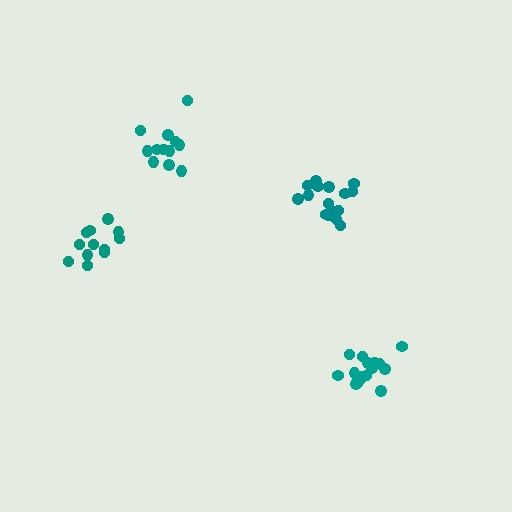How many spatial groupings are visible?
There are 4 spatial groupings.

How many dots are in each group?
Group 1: 12 dots, Group 2: 15 dots, Group 3: 17 dots, Group 4: 12 dots (56 total).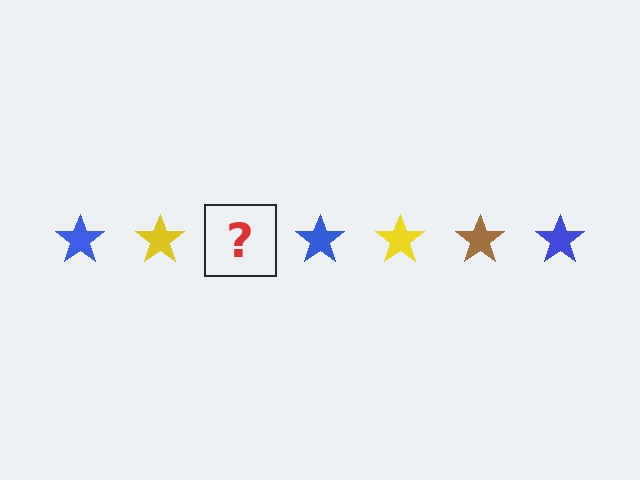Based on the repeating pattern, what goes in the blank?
The blank should be a brown star.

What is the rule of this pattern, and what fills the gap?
The rule is that the pattern cycles through blue, yellow, brown stars. The gap should be filled with a brown star.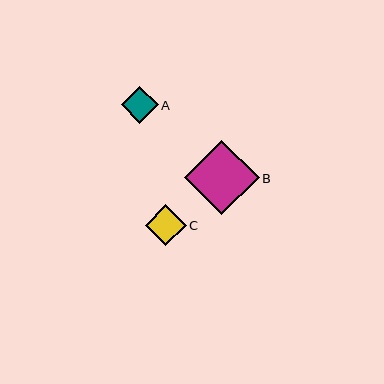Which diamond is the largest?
Diamond B is the largest with a size of approximately 74 pixels.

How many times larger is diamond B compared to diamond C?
Diamond B is approximately 1.8 times the size of diamond C.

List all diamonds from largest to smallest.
From largest to smallest: B, C, A.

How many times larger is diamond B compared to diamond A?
Diamond B is approximately 2.0 times the size of diamond A.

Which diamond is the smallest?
Diamond A is the smallest with a size of approximately 37 pixels.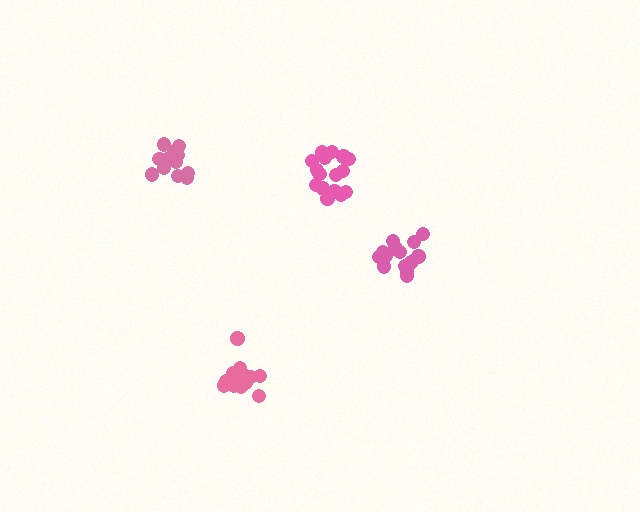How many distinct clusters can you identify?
There are 4 distinct clusters.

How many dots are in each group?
Group 1: 14 dots, Group 2: 18 dots, Group 3: 17 dots, Group 4: 17 dots (66 total).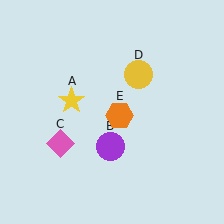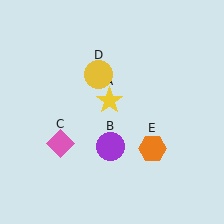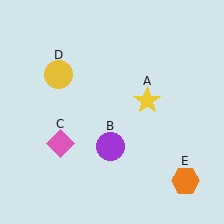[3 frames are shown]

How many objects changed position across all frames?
3 objects changed position: yellow star (object A), yellow circle (object D), orange hexagon (object E).